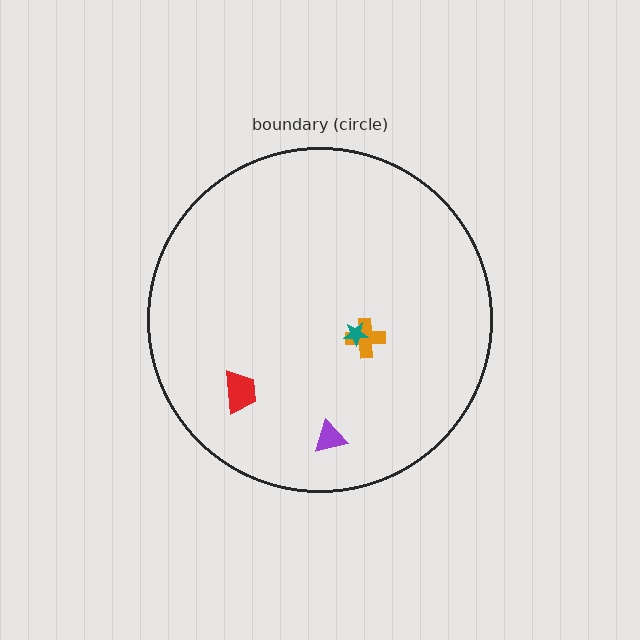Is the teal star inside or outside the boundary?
Inside.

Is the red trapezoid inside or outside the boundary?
Inside.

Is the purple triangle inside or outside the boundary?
Inside.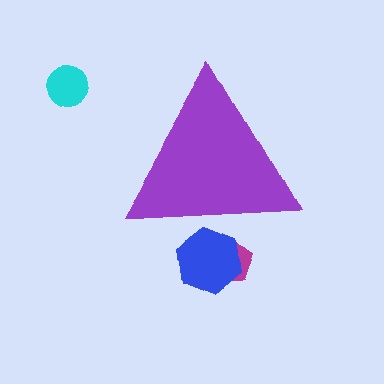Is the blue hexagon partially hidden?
Yes, the blue hexagon is partially hidden behind the purple triangle.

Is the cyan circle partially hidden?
No, the cyan circle is fully visible.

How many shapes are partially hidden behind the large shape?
2 shapes are partially hidden.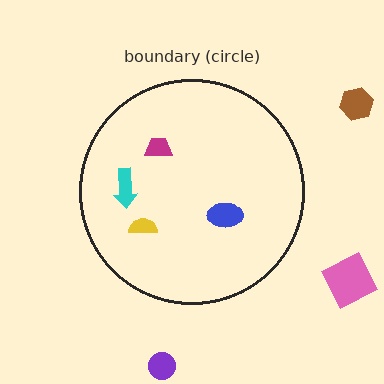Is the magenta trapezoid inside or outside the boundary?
Inside.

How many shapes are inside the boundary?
4 inside, 3 outside.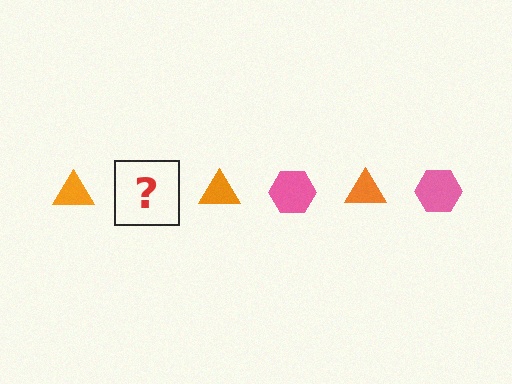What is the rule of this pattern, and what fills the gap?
The rule is that the pattern alternates between orange triangle and pink hexagon. The gap should be filled with a pink hexagon.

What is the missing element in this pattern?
The missing element is a pink hexagon.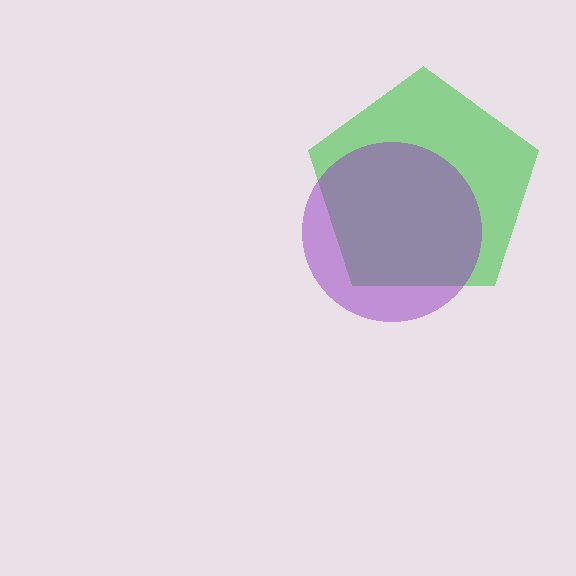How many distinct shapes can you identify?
There are 2 distinct shapes: a green pentagon, a purple circle.